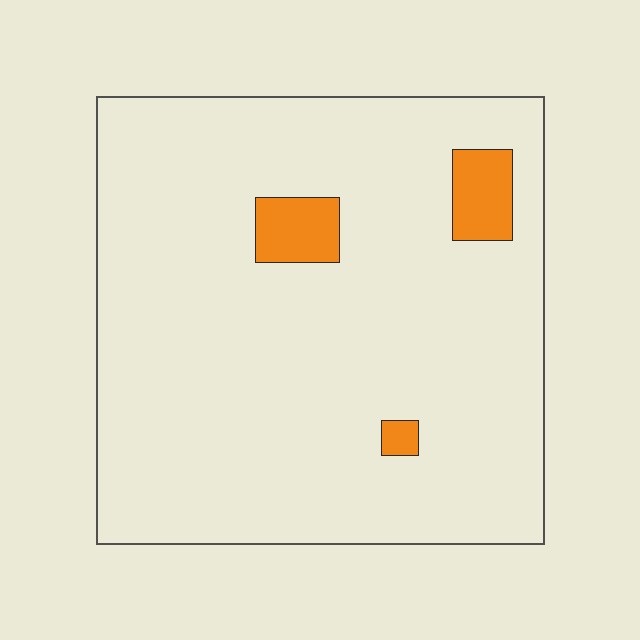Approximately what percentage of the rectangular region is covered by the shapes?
Approximately 5%.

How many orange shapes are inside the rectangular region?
3.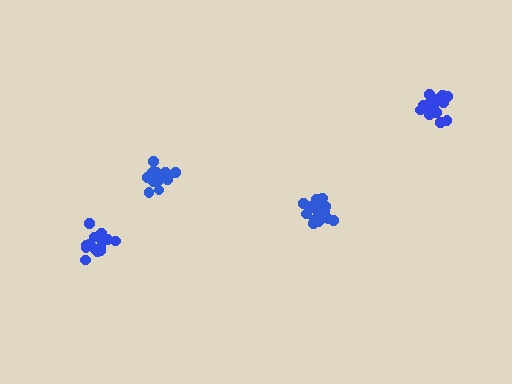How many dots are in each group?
Group 1: 19 dots, Group 2: 14 dots, Group 3: 18 dots, Group 4: 16 dots (67 total).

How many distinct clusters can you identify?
There are 4 distinct clusters.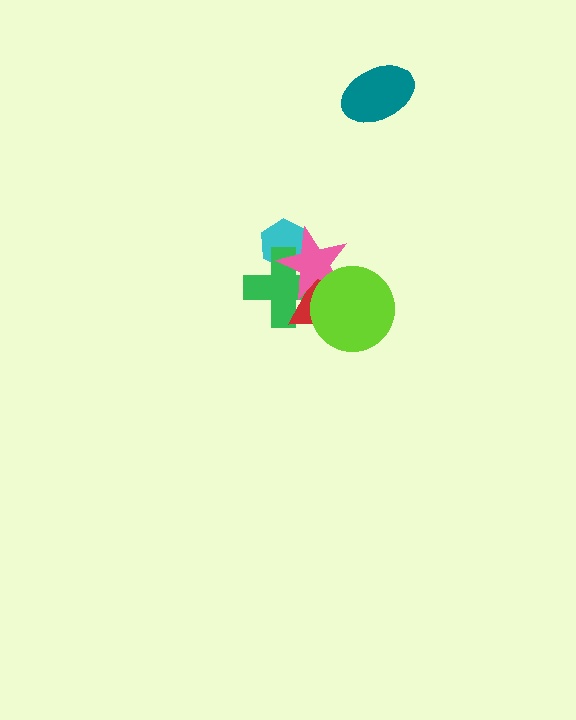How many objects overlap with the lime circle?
3 objects overlap with the lime circle.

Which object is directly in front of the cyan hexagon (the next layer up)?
The green cross is directly in front of the cyan hexagon.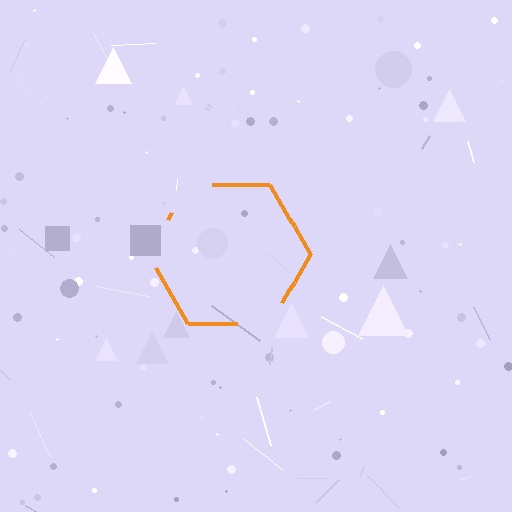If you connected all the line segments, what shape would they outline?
They would outline a hexagon.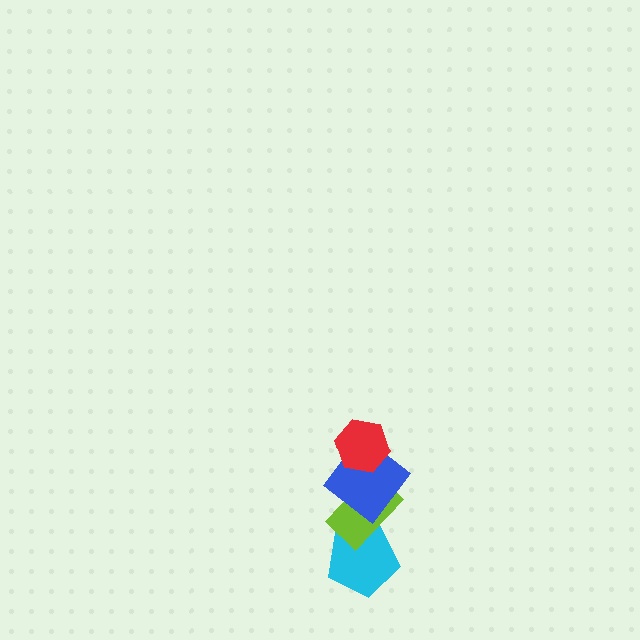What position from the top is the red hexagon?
The red hexagon is 1st from the top.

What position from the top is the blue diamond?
The blue diamond is 2nd from the top.